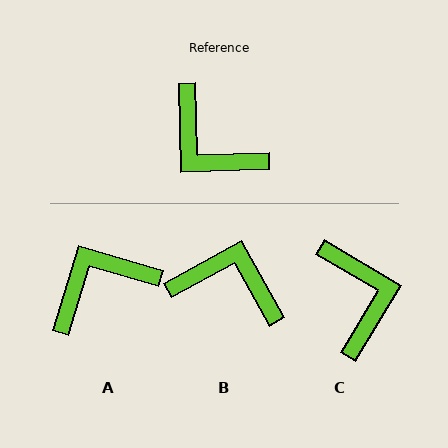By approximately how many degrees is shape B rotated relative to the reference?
Approximately 153 degrees clockwise.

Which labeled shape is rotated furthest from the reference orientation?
B, about 153 degrees away.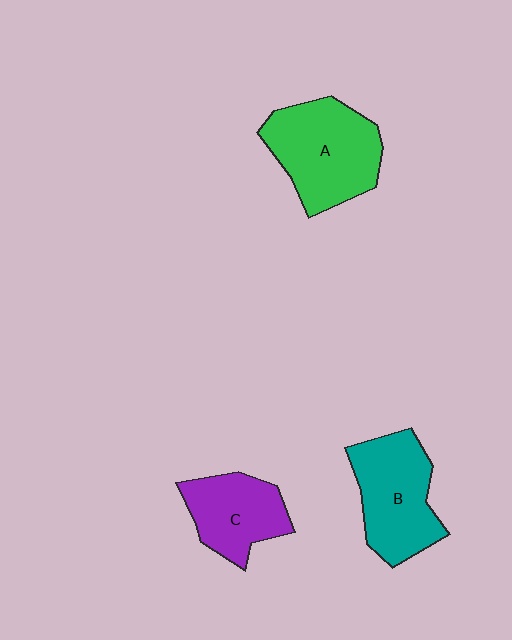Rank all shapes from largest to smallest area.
From largest to smallest: A (green), B (teal), C (purple).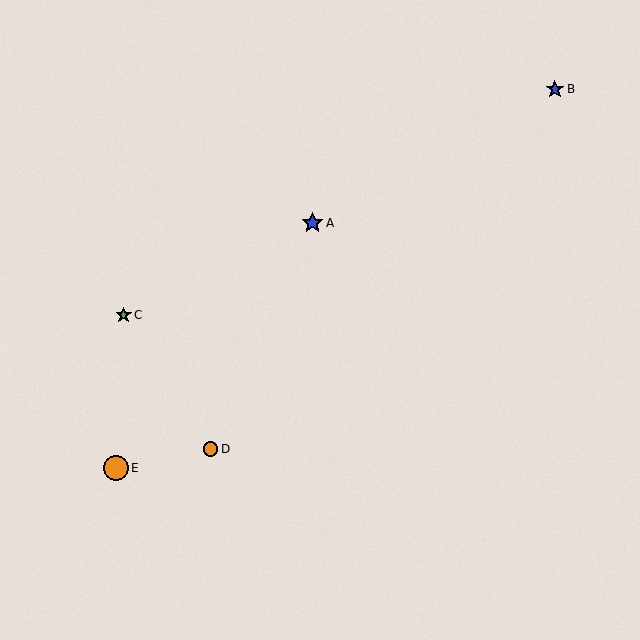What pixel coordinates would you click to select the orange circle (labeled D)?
Click at (211, 449) to select the orange circle D.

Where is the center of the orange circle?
The center of the orange circle is at (116, 468).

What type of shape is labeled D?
Shape D is an orange circle.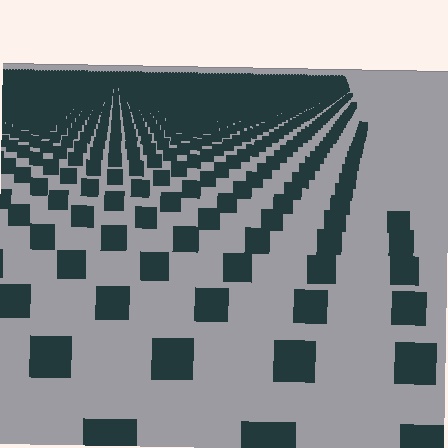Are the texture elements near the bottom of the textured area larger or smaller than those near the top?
Larger. Near the bottom, elements are closer to the viewer and appear at a bigger on-screen size.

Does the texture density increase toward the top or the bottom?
Density increases toward the top.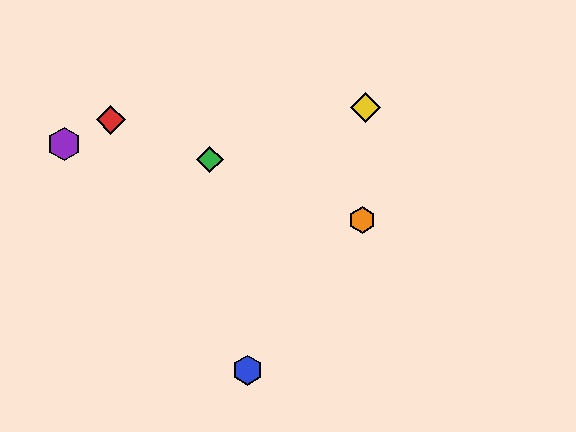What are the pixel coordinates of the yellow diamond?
The yellow diamond is at (365, 108).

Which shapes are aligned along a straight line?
The red diamond, the green diamond, the orange hexagon are aligned along a straight line.